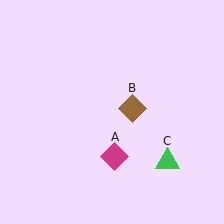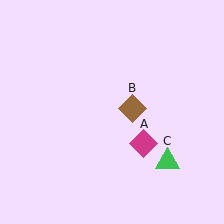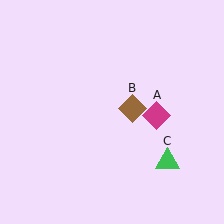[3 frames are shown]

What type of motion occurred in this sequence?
The magenta diamond (object A) rotated counterclockwise around the center of the scene.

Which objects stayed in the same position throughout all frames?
Brown diamond (object B) and green triangle (object C) remained stationary.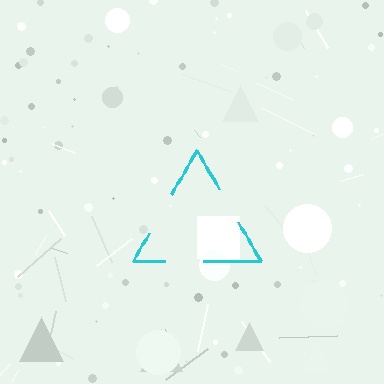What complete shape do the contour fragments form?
The contour fragments form a triangle.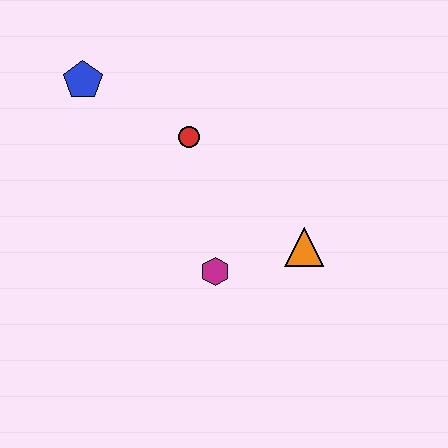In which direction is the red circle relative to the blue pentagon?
The red circle is to the right of the blue pentagon.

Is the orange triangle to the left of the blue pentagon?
No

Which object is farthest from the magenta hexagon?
The blue pentagon is farthest from the magenta hexagon.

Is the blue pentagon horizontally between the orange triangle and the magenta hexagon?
No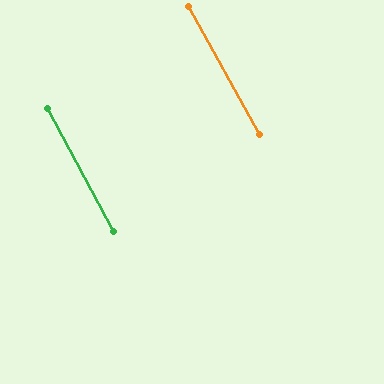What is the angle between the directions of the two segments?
Approximately 1 degree.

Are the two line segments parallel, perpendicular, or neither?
Parallel — their directions differ by only 0.7°.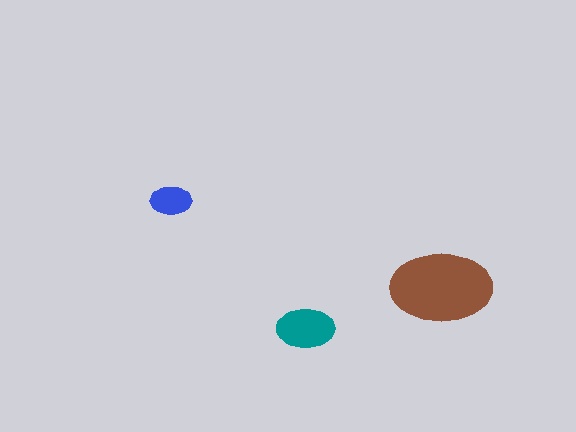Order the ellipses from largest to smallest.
the brown one, the teal one, the blue one.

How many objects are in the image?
There are 3 objects in the image.